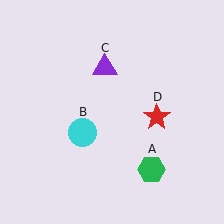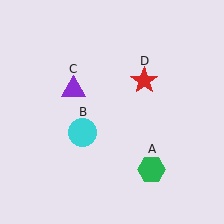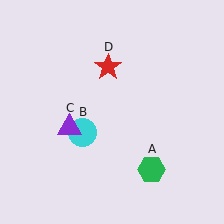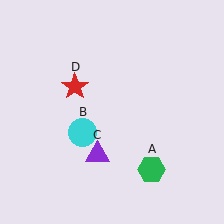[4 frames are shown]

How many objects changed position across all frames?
2 objects changed position: purple triangle (object C), red star (object D).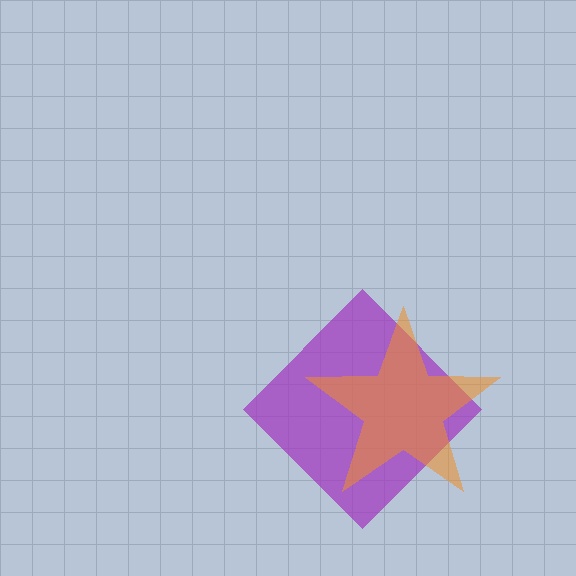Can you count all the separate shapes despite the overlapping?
Yes, there are 2 separate shapes.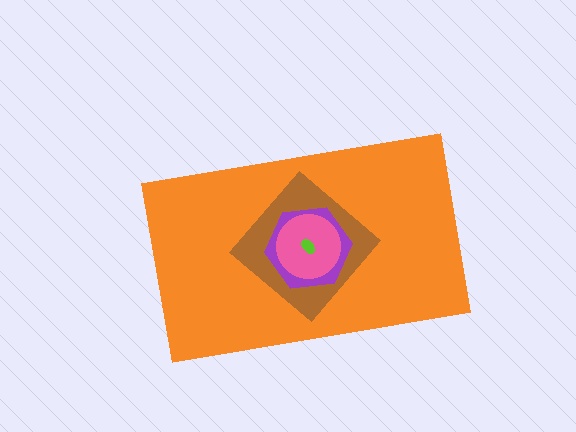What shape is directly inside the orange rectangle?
The brown diamond.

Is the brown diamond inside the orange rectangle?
Yes.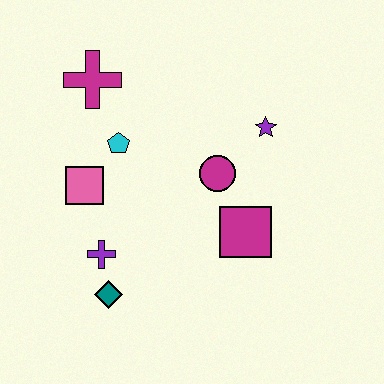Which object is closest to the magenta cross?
The cyan pentagon is closest to the magenta cross.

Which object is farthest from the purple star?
The teal diamond is farthest from the purple star.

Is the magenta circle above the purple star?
No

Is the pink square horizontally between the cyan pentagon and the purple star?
No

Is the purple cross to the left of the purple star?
Yes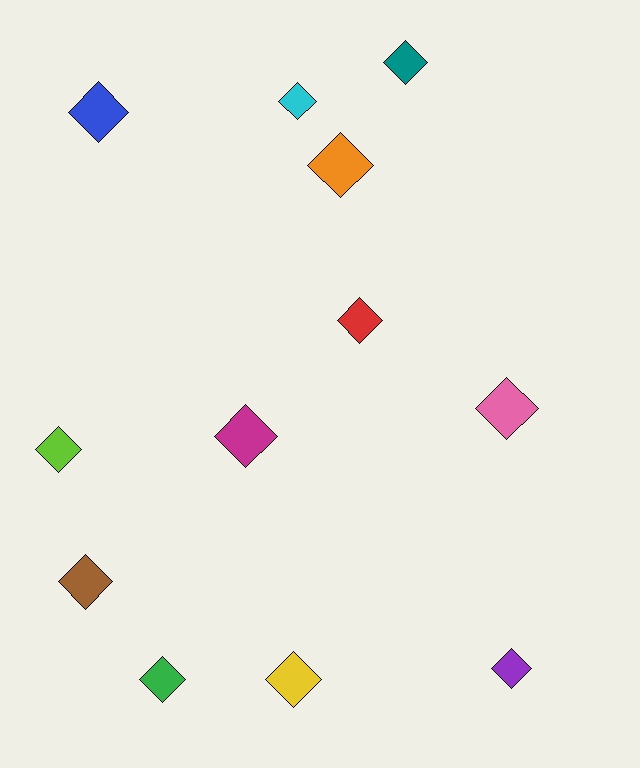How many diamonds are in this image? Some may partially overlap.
There are 12 diamonds.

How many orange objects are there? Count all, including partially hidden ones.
There is 1 orange object.